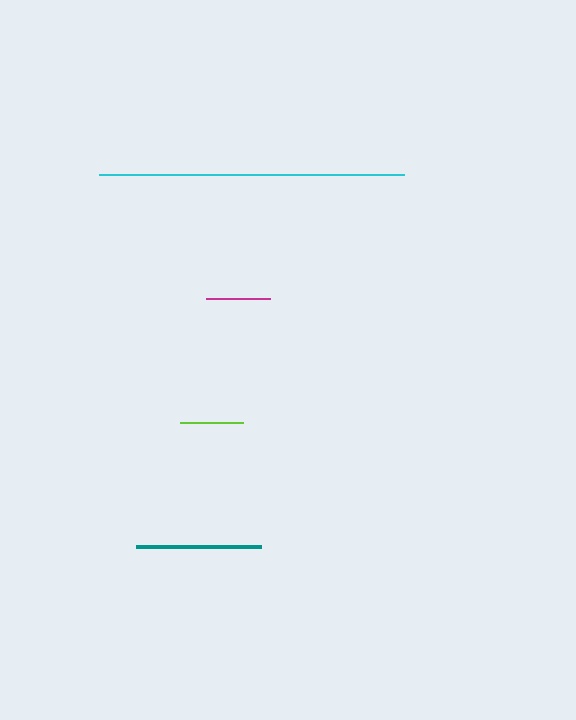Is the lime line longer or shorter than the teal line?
The teal line is longer than the lime line.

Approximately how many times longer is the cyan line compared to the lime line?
The cyan line is approximately 4.8 times the length of the lime line.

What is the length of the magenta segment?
The magenta segment is approximately 64 pixels long.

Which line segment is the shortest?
The lime line is the shortest at approximately 63 pixels.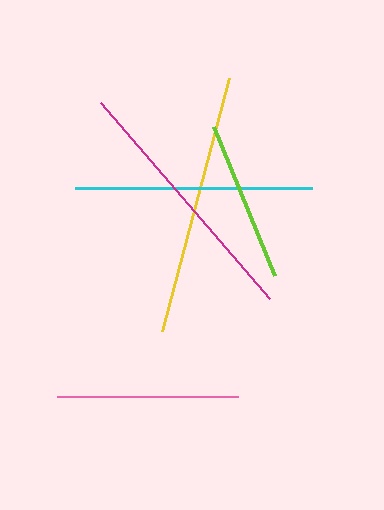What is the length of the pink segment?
The pink segment is approximately 181 pixels long.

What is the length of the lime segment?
The lime segment is approximately 161 pixels long.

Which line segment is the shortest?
The lime line is the shortest at approximately 161 pixels.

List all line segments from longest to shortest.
From longest to shortest: yellow, magenta, cyan, pink, lime.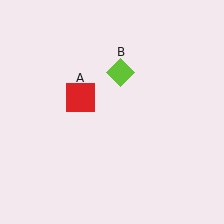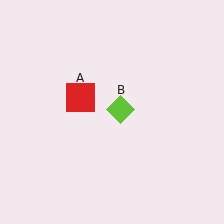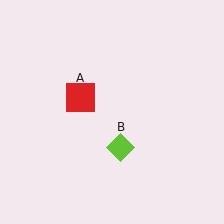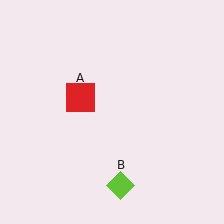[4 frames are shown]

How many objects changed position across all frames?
1 object changed position: lime diamond (object B).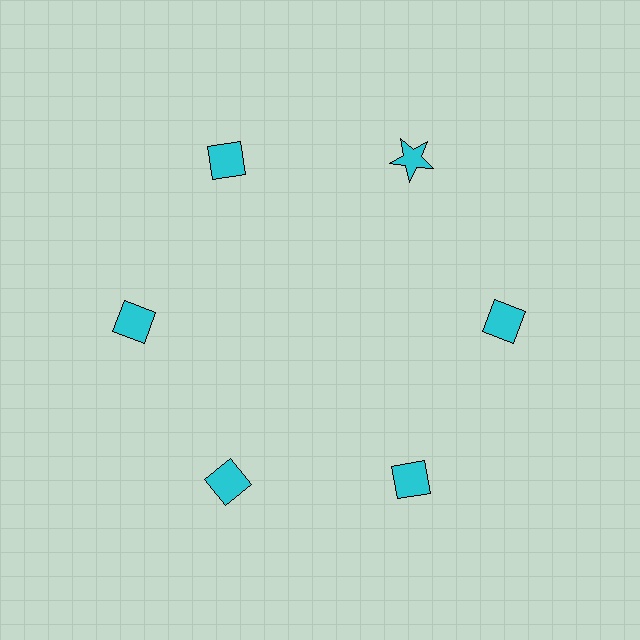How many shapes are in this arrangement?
There are 6 shapes arranged in a ring pattern.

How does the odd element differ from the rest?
It has a different shape: star instead of diamond.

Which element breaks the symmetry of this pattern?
The cyan star at roughly the 1 o'clock position breaks the symmetry. All other shapes are cyan diamonds.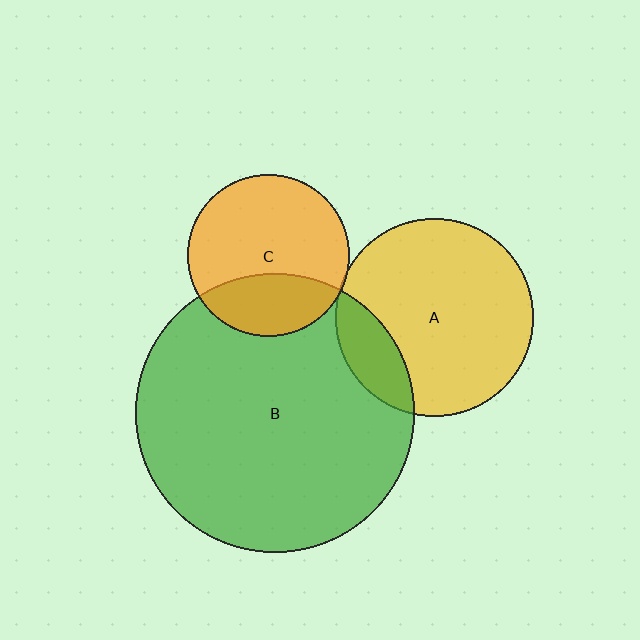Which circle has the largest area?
Circle B (green).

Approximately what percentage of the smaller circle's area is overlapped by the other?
Approximately 15%.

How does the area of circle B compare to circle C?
Approximately 2.9 times.